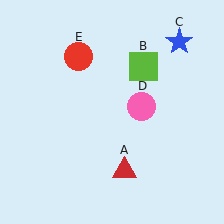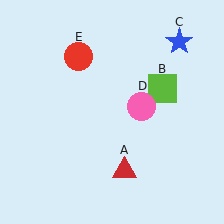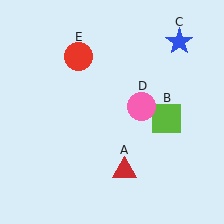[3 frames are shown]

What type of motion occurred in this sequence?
The lime square (object B) rotated clockwise around the center of the scene.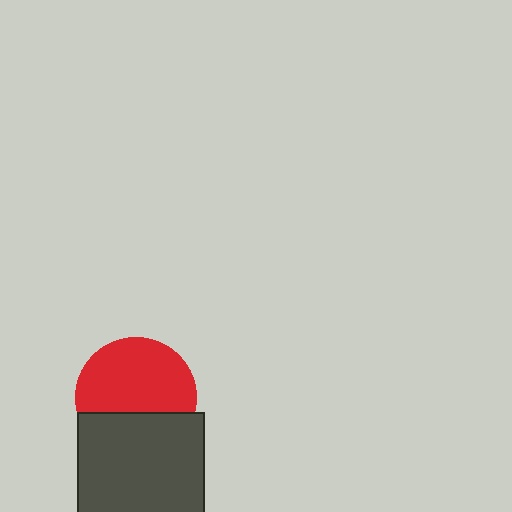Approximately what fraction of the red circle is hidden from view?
Roughly 35% of the red circle is hidden behind the dark gray square.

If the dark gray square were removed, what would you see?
You would see the complete red circle.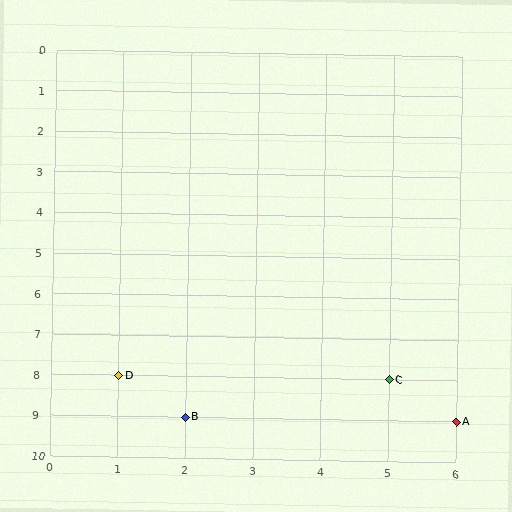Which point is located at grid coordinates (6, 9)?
Point A is at (6, 9).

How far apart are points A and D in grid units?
Points A and D are 5 columns and 1 row apart (about 5.1 grid units diagonally).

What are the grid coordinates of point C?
Point C is at grid coordinates (5, 8).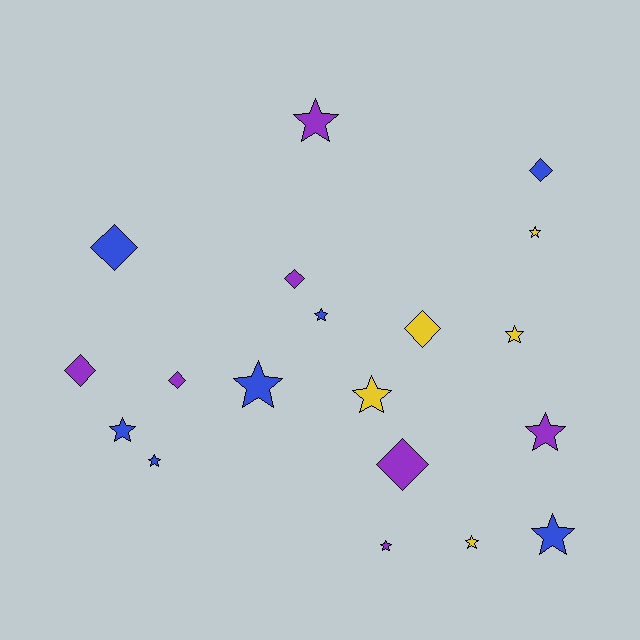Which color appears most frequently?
Purple, with 7 objects.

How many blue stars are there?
There are 5 blue stars.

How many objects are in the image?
There are 19 objects.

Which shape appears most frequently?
Star, with 12 objects.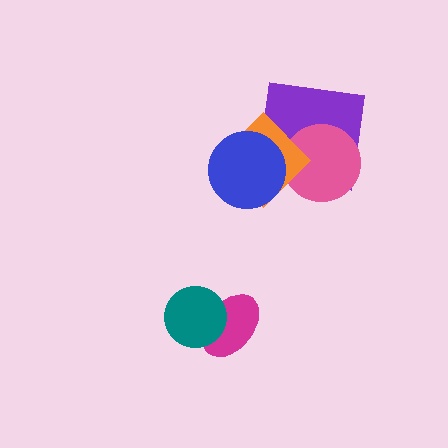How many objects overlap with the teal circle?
1 object overlaps with the teal circle.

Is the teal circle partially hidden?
No, no other shape covers it.